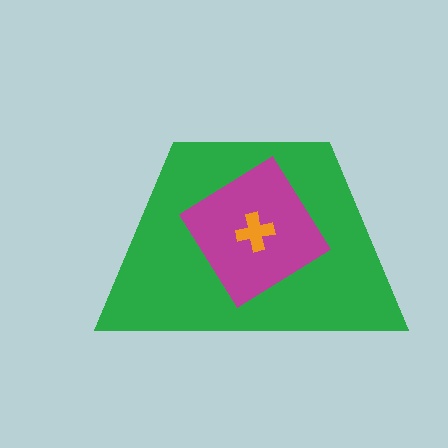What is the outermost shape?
The green trapezoid.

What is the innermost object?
The orange cross.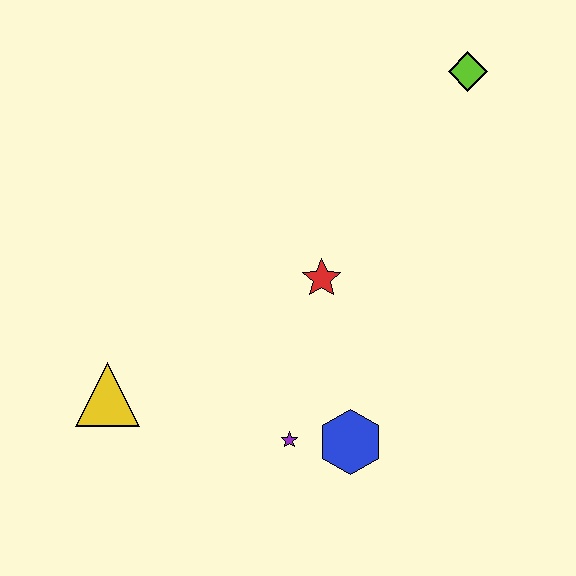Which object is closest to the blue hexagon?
The purple star is closest to the blue hexagon.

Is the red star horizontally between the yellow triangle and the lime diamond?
Yes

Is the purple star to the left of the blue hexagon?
Yes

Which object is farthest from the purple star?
The lime diamond is farthest from the purple star.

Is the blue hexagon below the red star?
Yes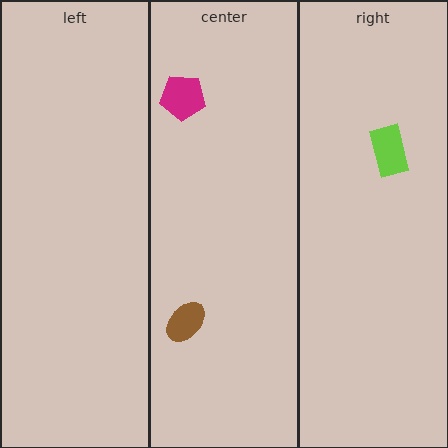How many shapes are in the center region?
2.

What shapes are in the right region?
The lime rectangle.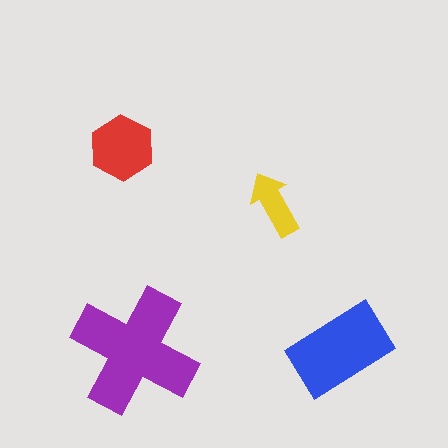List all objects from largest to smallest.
The purple cross, the blue rectangle, the red hexagon, the yellow arrow.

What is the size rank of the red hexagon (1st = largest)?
3rd.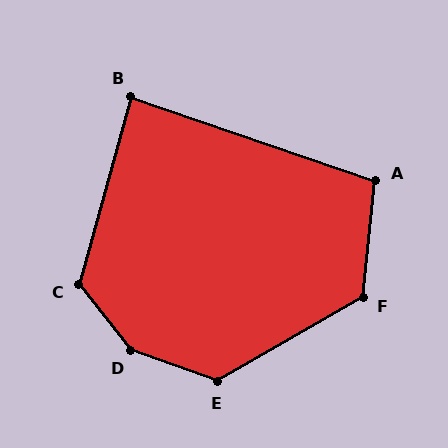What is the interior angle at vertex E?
Approximately 131 degrees (obtuse).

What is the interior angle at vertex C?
Approximately 126 degrees (obtuse).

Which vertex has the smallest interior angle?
B, at approximately 87 degrees.